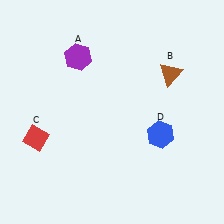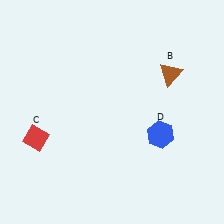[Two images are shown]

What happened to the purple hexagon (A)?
The purple hexagon (A) was removed in Image 2. It was in the top-left area of Image 1.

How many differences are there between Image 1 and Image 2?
There is 1 difference between the two images.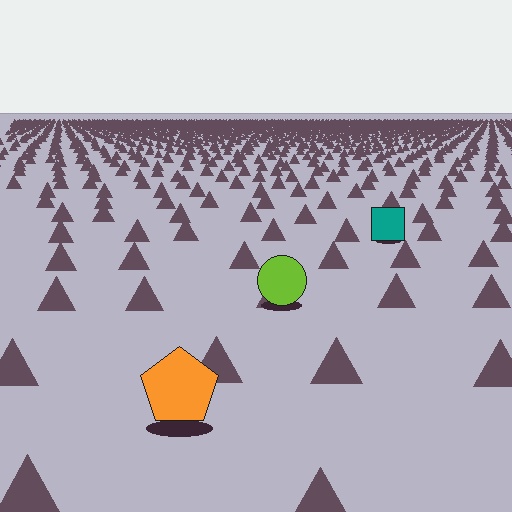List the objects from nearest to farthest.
From nearest to farthest: the orange pentagon, the lime circle, the teal square.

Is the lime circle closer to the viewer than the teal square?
Yes. The lime circle is closer — you can tell from the texture gradient: the ground texture is coarser near it.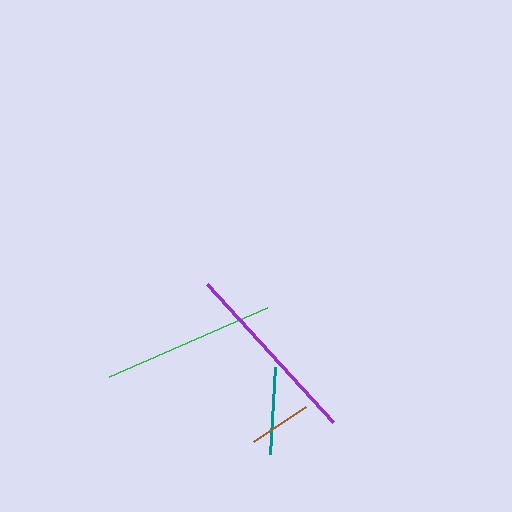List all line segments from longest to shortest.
From longest to shortest: purple, green, teal, brown.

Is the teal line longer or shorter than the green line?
The green line is longer than the teal line.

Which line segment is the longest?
The purple line is the longest at approximately 187 pixels.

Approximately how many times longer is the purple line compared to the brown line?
The purple line is approximately 3.0 times the length of the brown line.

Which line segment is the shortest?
The brown line is the shortest at approximately 62 pixels.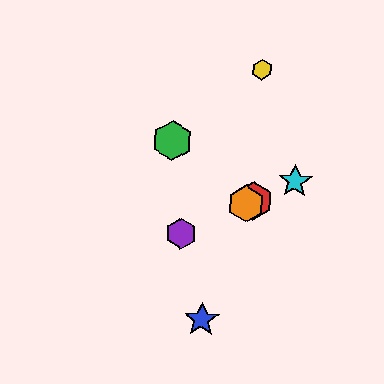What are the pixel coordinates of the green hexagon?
The green hexagon is at (172, 140).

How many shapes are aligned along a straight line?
4 shapes (the red hexagon, the purple hexagon, the orange hexagon, the cyan star) are aligned along a straight line.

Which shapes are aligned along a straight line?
The red hexagon, the purple hexagon, the orange hexagon, the cyan star are aligned along a straight line.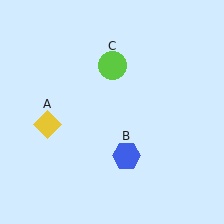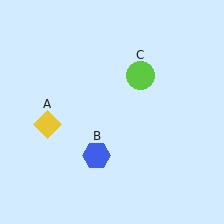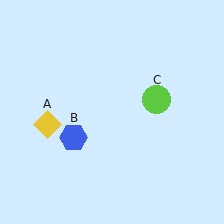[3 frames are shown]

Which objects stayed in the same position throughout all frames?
Yellow diamond (object A) remained stationary.